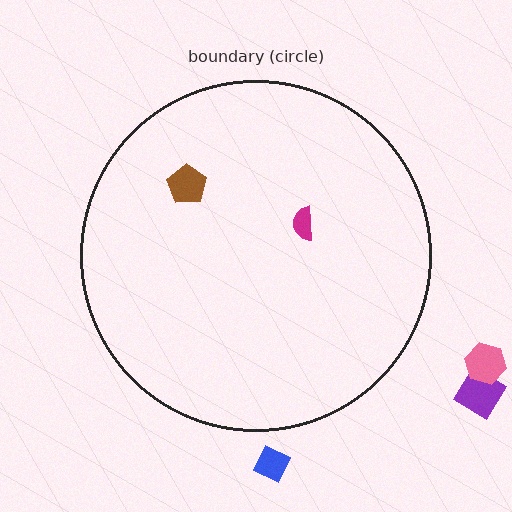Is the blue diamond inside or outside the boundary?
Outside.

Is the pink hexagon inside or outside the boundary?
Outside.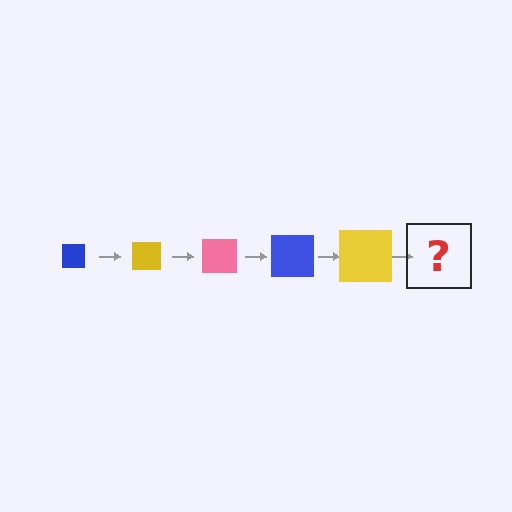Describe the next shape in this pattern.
It should be a pink square, larger than the previous one.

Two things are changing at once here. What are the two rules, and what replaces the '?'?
The two rules are that the square grows larger each step and the color cycles through blue, yellow, and pink. The '?' should be a pink square, larger than the previous one.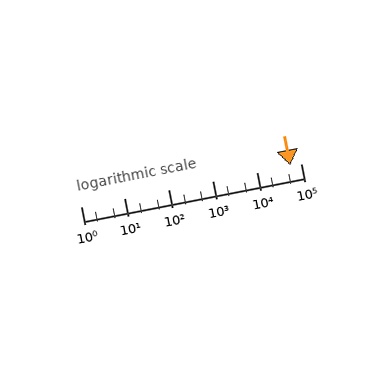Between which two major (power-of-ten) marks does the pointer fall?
The pointer is between 10000 and 100000.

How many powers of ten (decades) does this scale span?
The scale spans 5 decades, from 1 to 100000.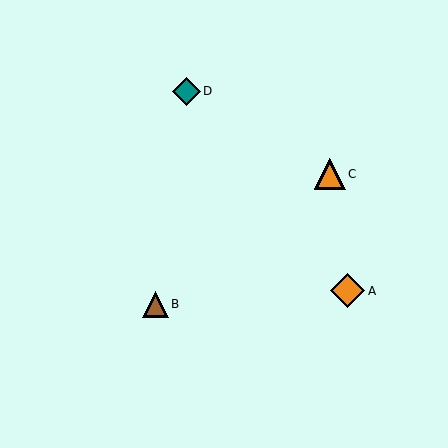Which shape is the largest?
The orange diamond (labeled A) is the largest.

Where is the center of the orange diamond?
The center of the orange diamond is at (348, 291).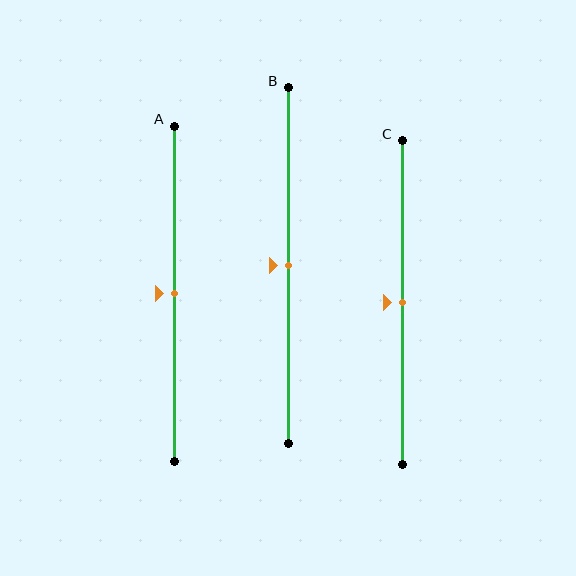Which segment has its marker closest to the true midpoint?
Segment A has its marker closest to the true midpoint.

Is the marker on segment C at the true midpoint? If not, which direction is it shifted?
Yes, the marker on segment C is at the true midpoint.